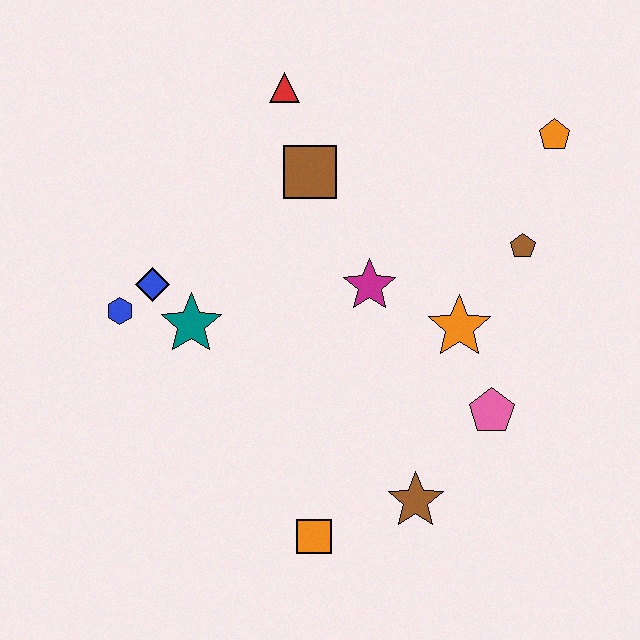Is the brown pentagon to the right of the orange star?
Yes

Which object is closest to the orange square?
The brown star is closest to the orange square.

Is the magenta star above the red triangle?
No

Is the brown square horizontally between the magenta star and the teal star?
Yes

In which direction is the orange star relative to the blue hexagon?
The orange star is to the right of the blue hexagon.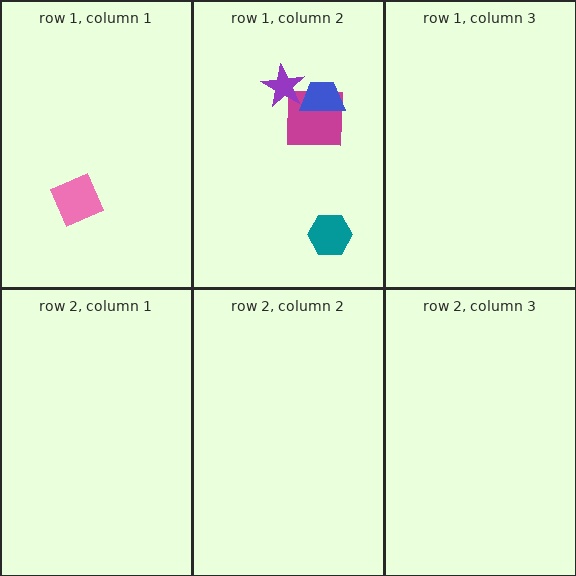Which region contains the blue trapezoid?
The row 1, column 2 region.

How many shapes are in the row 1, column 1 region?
1.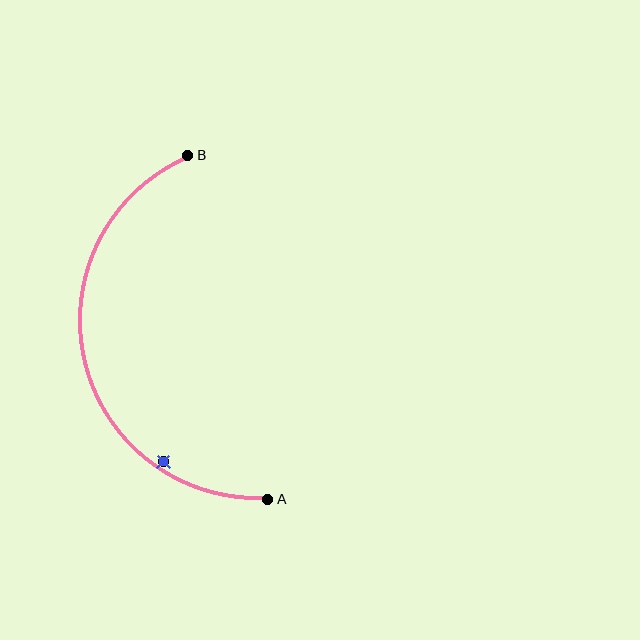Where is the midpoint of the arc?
The arc midpoint is the point on the curve farthest from the straight line joining A and B. It sits to the left of that line.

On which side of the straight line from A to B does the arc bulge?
The arc bulges to the left of the straight line connecting A and B.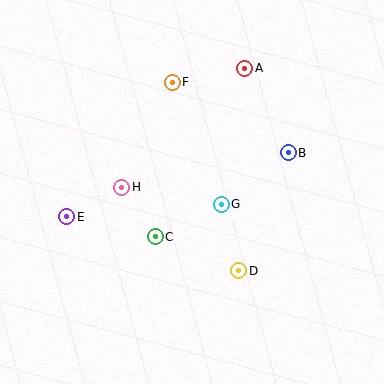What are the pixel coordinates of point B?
Point B is at (288, 153).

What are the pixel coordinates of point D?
Point D is at (239, 271).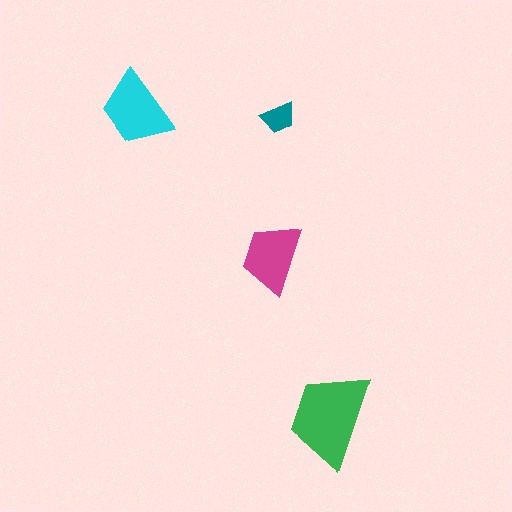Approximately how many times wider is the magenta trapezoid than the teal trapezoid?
About 2 times wider.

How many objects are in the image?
There are 4 objects in the image.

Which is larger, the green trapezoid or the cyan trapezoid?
The green one.